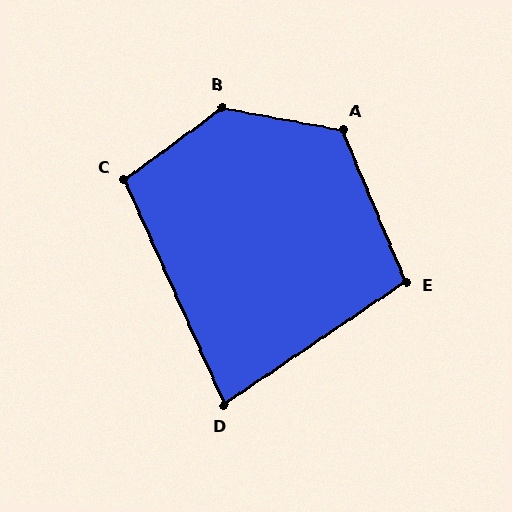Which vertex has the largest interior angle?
B, at approximately 133 degrees.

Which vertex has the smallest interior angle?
D, at approximately 80 degrees.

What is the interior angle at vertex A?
Approximately 124 degrees (obtuse).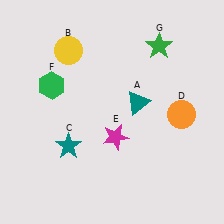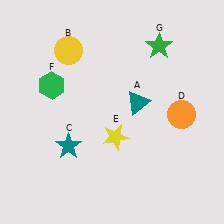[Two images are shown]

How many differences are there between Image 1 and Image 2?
There is 1 difference between the two images.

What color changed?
The star (E) changed from magenta in Image 1 to yellow in Image 2.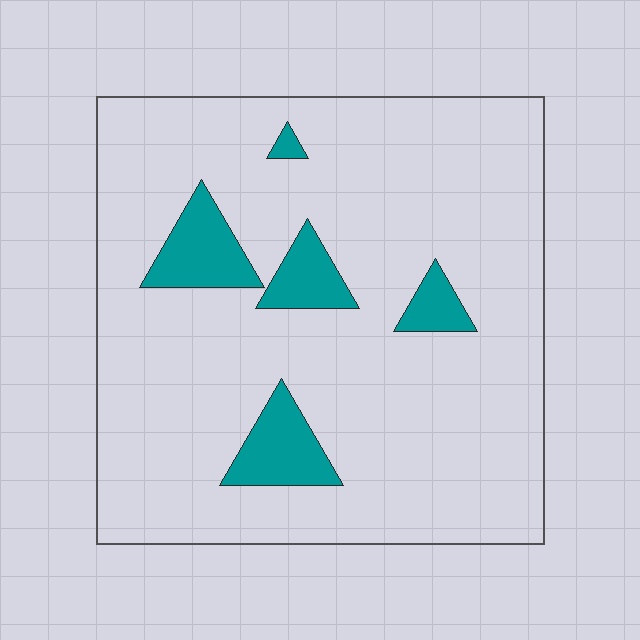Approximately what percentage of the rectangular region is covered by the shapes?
Approximately 10%.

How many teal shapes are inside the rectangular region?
5.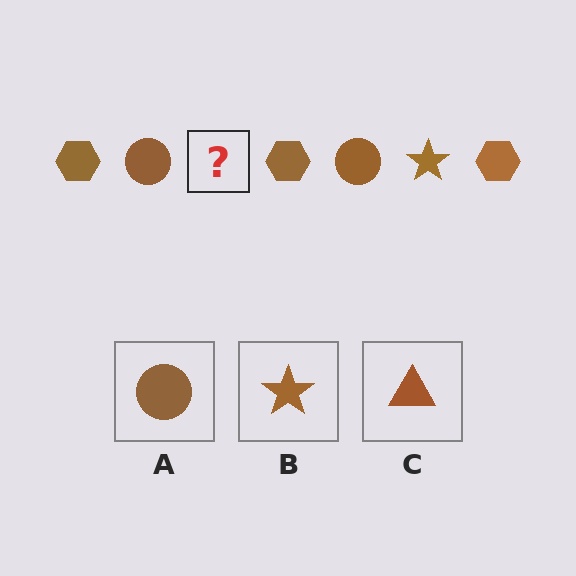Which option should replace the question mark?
Option B.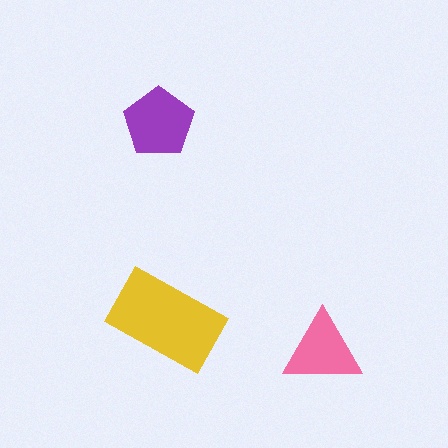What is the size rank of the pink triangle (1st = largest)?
3rd.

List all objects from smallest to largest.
The pink triangle, the purple pentagon, the yellow rectangle.